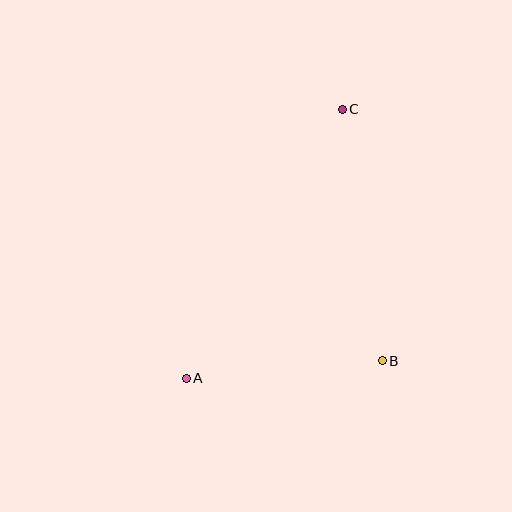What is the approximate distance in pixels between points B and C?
The distance between B and C is approximately 255 pixels.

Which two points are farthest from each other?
Points A and C are farthest from each other.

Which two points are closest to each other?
Points A and B are closest to each other.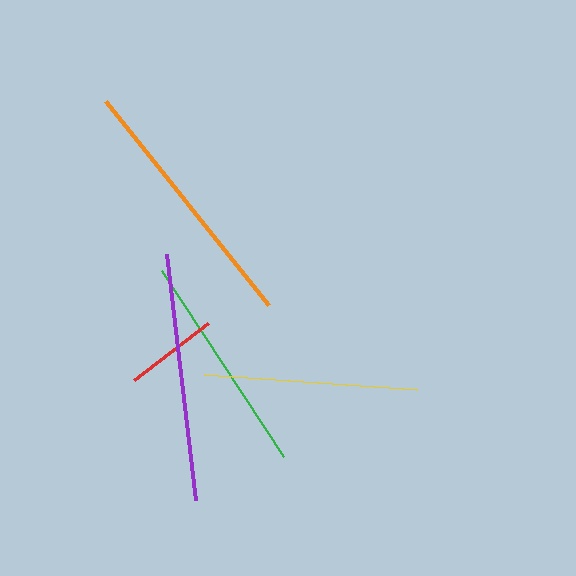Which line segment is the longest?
The orange line is the longest at approximately 261 pixels.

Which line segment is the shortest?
The red line is the shortest at approximately 93 pixels.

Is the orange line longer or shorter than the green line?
The orange line is longer than the green line.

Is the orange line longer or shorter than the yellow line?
The orange line is longer than the yellow line.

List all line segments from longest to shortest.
From longest to shortest: orange, purple, green, yellow, red.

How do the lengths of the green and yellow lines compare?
The green and yellow lines are approximately the same length.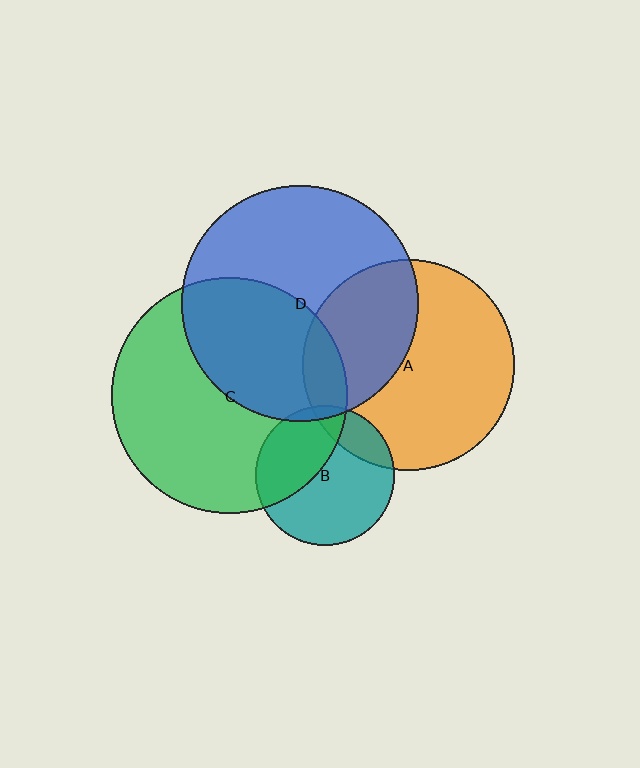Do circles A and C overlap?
Yes.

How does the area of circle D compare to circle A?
Approximately 1.3 times.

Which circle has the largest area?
Circle D (blue).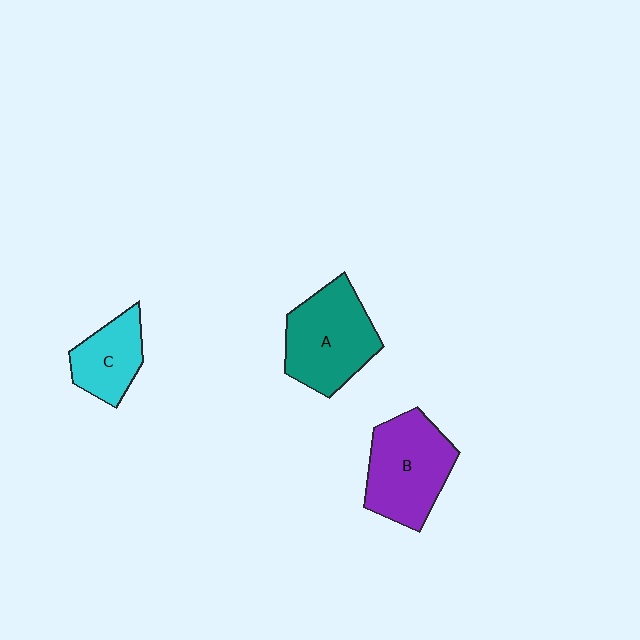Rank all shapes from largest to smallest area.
From largest to smallest: B (purple), A (teal), C (cyan).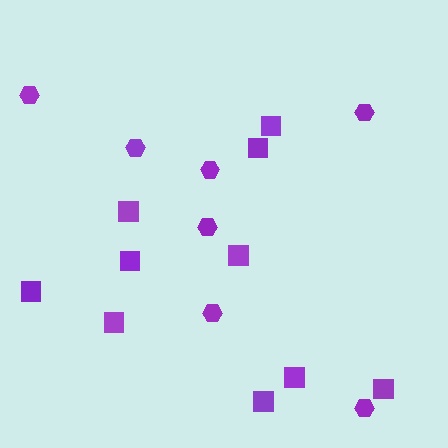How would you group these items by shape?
There are 2 groups: one group of hexagons (7) and one group of squares (10).